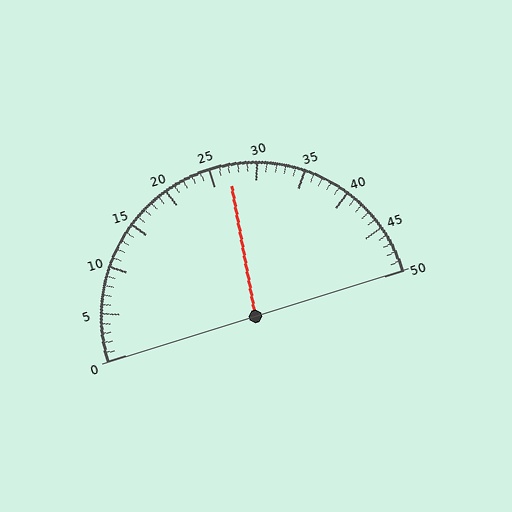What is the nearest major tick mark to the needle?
The nearest major tick mark is 25.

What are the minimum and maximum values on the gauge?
The gauge ranges from 0 to 50.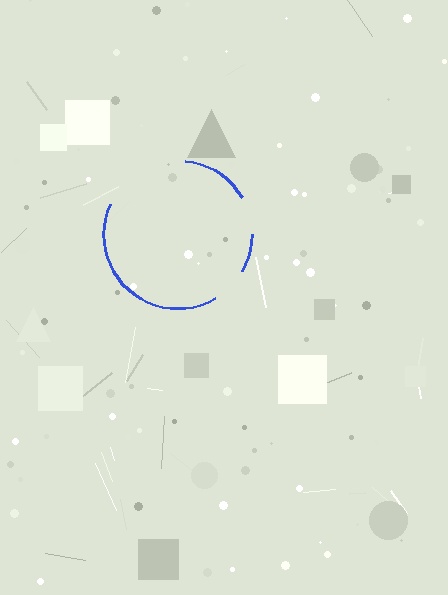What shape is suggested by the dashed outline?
The dashed outline suggests a circle.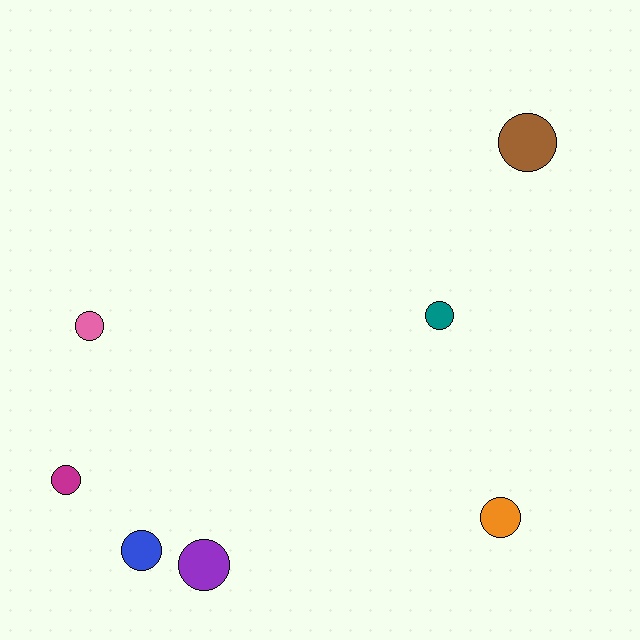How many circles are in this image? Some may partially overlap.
There are 7 circles.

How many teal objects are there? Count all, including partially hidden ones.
There is 1 teal object.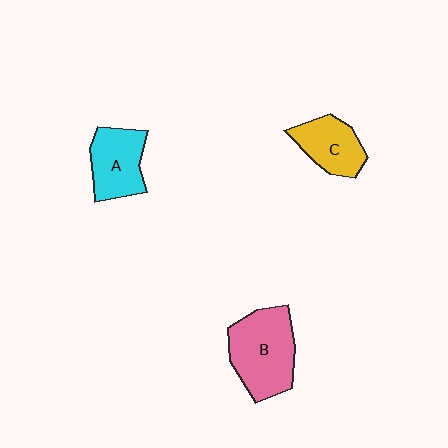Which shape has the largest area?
Shape B (pink).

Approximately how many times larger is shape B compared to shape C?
Approximately 1.6 times.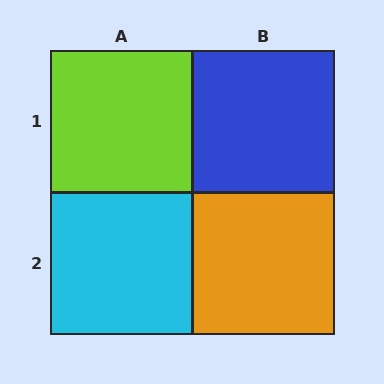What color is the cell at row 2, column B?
Orange.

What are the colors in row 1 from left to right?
Lime, blue.